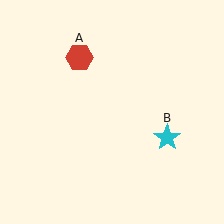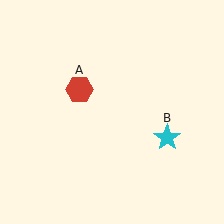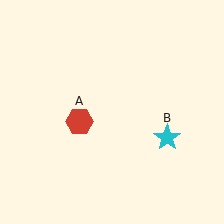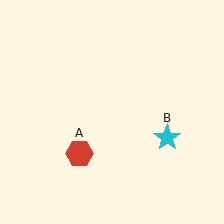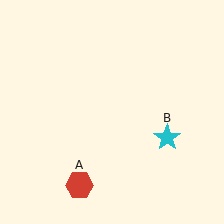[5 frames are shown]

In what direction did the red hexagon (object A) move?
The red hexagon (object A) moved down.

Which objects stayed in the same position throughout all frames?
Cyan star (object B) remained stationary.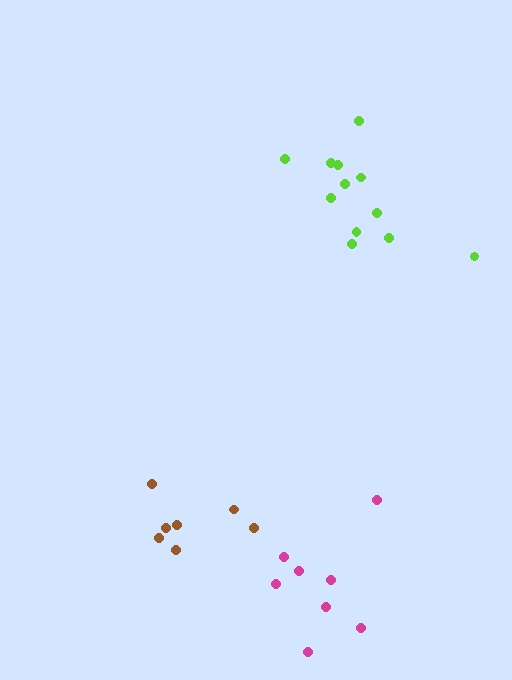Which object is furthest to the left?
The brown cluster is leftmost.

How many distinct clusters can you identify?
There are 3 distinct clusters.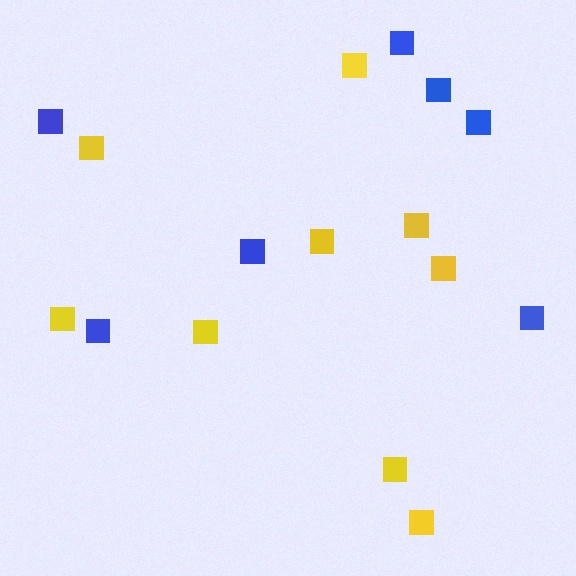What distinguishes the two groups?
There are 2 groups: one group of yellow squares (9) and one group of blue squares (7).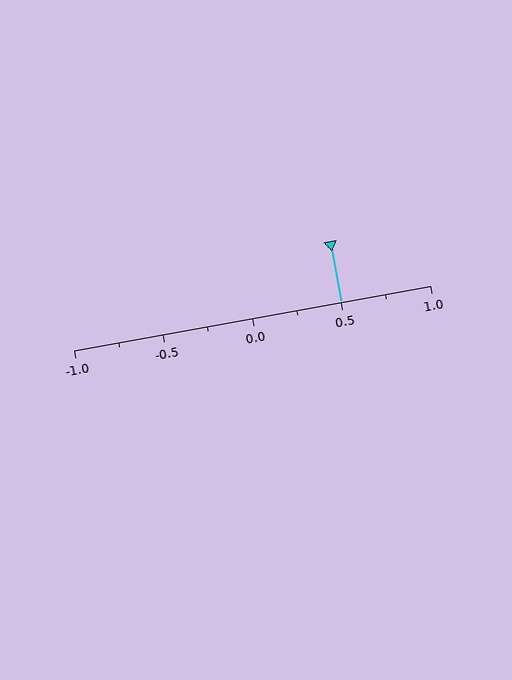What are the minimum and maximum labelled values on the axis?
The axis runs from -1.0 to 1.0.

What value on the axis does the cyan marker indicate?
The marker indicates approximately 0.5.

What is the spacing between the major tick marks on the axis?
The major ticks are spaced 0.5 apart.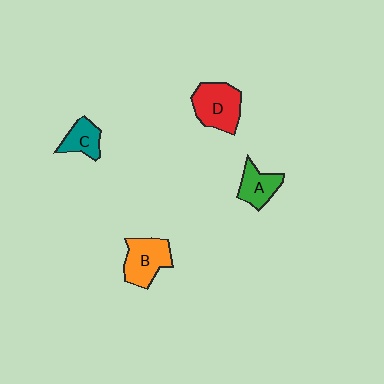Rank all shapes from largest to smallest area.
From largest to smallest: D (red), B (orange), A (green), C (teal).